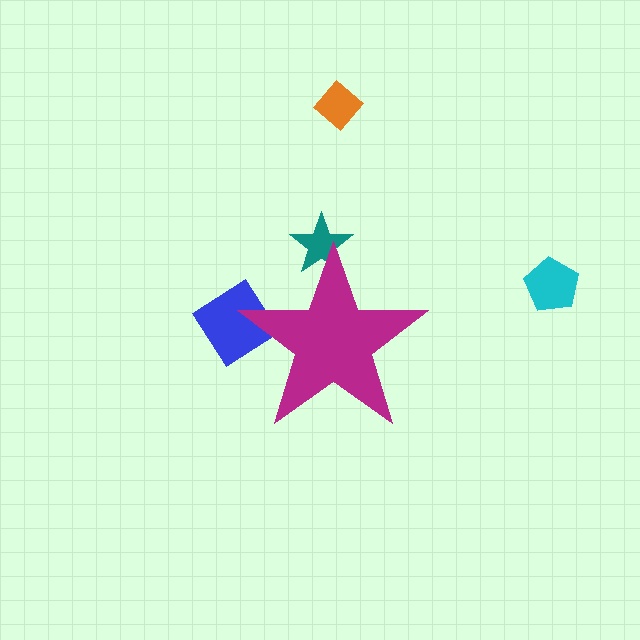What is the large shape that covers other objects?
A magenta star.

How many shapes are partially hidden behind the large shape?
2 shapes are partially hidden.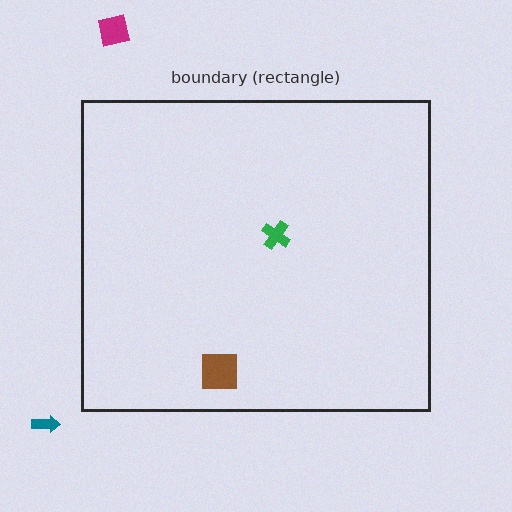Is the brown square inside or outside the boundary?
Inside.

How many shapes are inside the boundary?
2 inside, 2 outside.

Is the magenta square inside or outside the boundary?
Outside.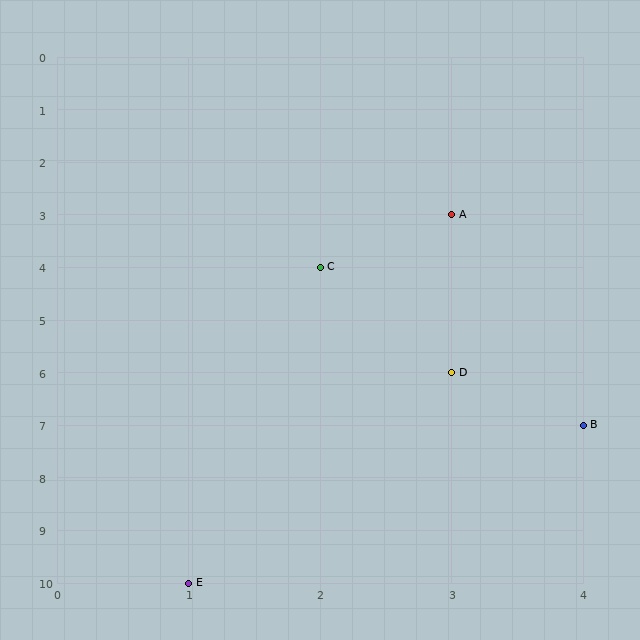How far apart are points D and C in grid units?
Points D and C are 1 column and 2 rows apart (about 2.2 grid units diagonally).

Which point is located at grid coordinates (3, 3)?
Point A is at (3, 3).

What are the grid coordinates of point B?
Point B is at grid coordinates (4, 7).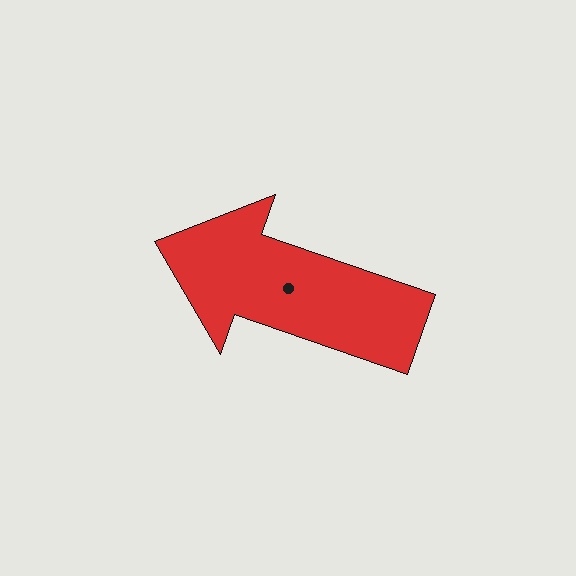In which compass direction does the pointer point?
West.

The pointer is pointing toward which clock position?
Roughly 10 o'clock.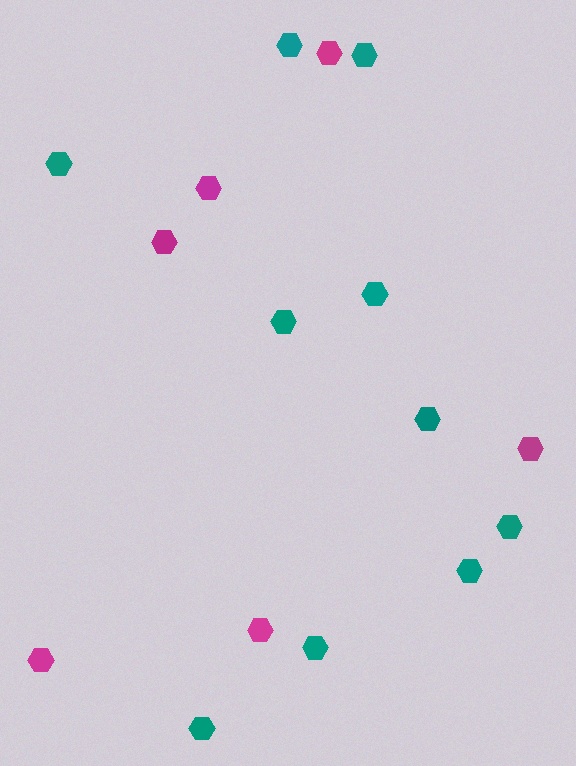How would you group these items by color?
There are 2 groups: one group of teal hexagons (10) and one group of magenta hexagons (6).